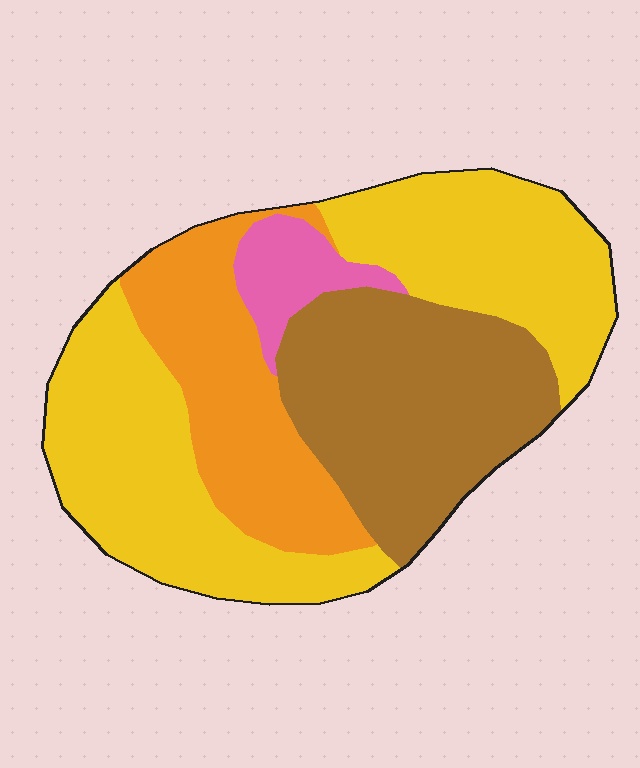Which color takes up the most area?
Yellow, at roughly 45%.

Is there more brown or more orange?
Brown.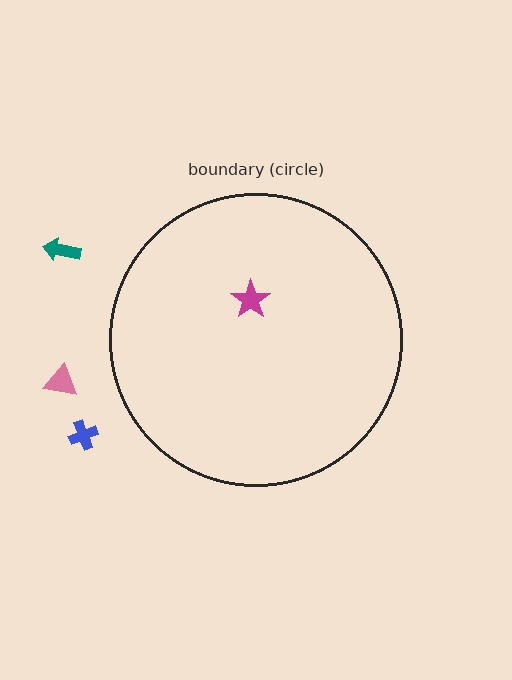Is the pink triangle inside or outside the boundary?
Outside.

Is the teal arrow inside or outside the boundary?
Outside.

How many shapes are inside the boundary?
1 inside, 3 outside.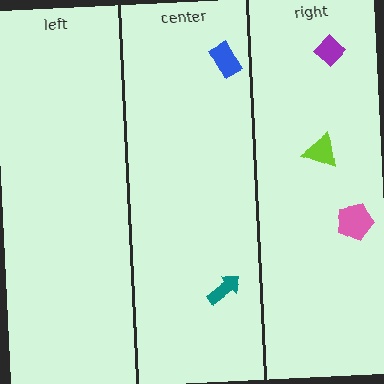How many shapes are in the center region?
2.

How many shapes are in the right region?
3.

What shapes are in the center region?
The teal arrow, the blue rectangle.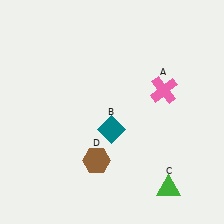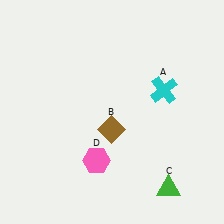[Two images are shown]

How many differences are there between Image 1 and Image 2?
There are 3 differences between the two images.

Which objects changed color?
A changed from pink to cyan. B changed from teal to brown. D changed from brown to pink.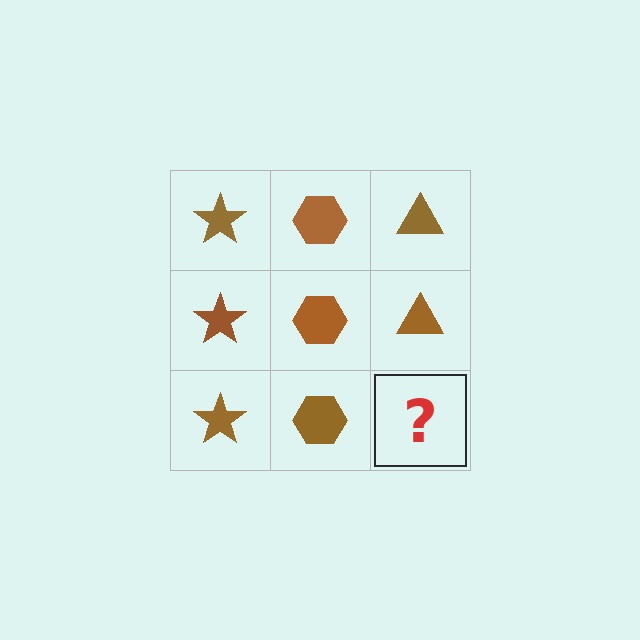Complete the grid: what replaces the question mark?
The question mark should be replaced with a brown triangle.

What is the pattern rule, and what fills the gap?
The rule is that each column has a consistent shape. The gap should be filled with a brown triangle.